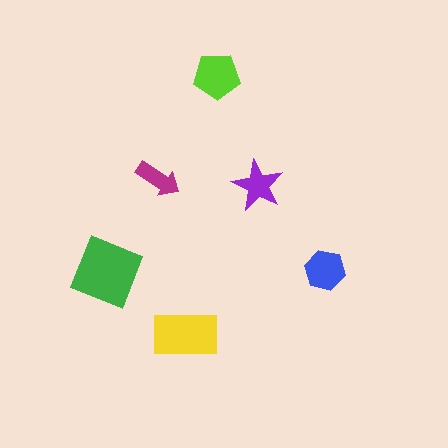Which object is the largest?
The green diamond.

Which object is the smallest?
The magenta arrow.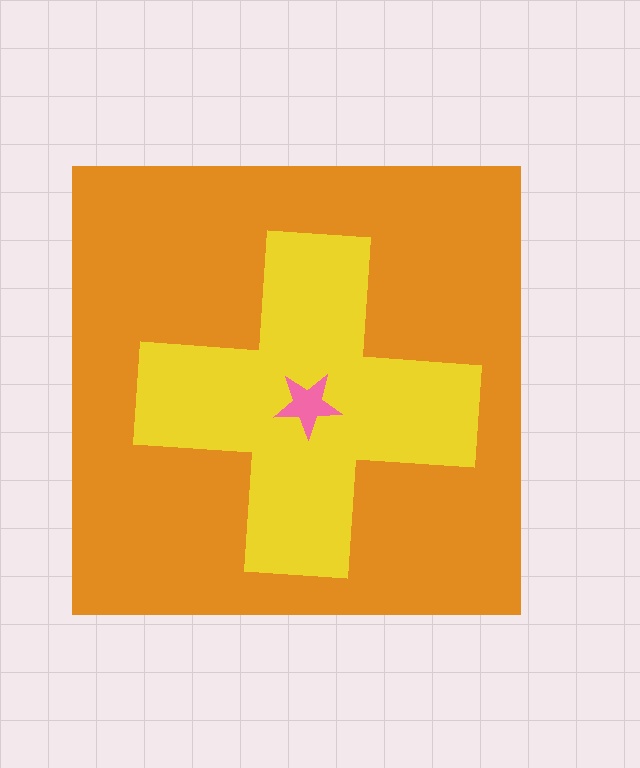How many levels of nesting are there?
3.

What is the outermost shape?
The orange square.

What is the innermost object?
The pink star.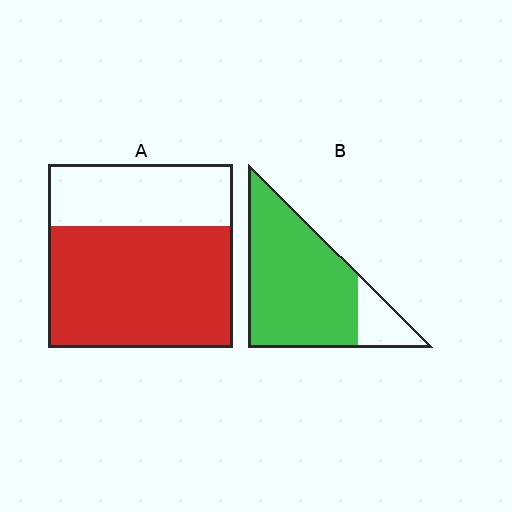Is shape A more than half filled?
Yes.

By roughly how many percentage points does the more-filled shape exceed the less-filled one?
By roughly 15 percentage points (B over A).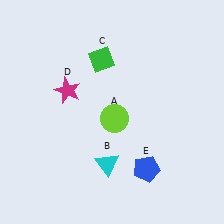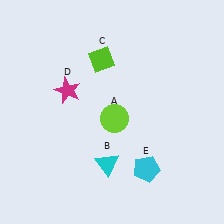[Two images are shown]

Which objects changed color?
C changed from green to lime. E changed from blue to cyan.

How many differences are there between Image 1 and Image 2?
There are 2 differences between the two images.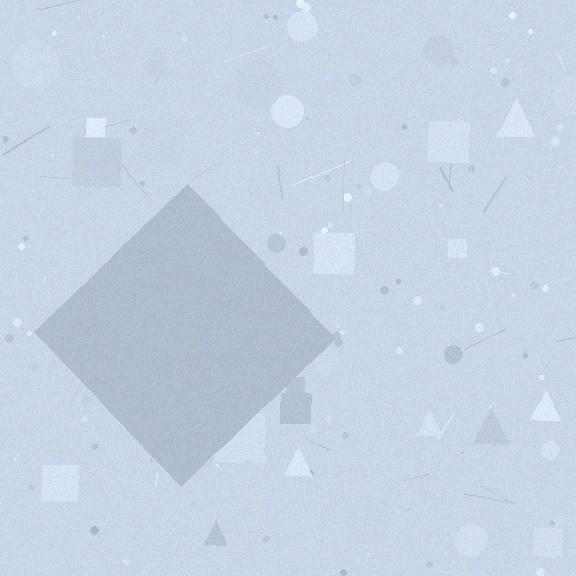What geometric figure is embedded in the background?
A diamond is embedded in the background.